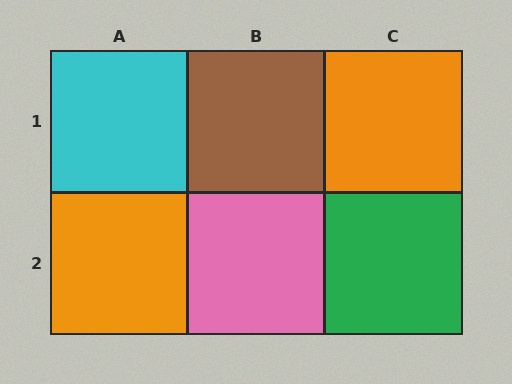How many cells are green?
1 cell is green.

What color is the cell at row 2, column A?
Orange.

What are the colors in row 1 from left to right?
Cyan, brown, orange.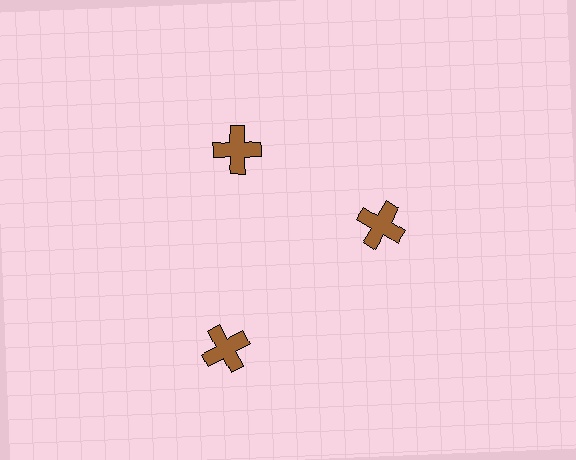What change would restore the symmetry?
The symmetry would be restored by moving it inward, back onto the ring so that all 3 crosses sit at equal angles and equal distance from the center.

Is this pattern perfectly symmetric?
No. The 3 brown crosses are arranged in a ring, but one element near the 7 o'clock position is pushed outward from the center, breaking the 3-fold rotational symmetry.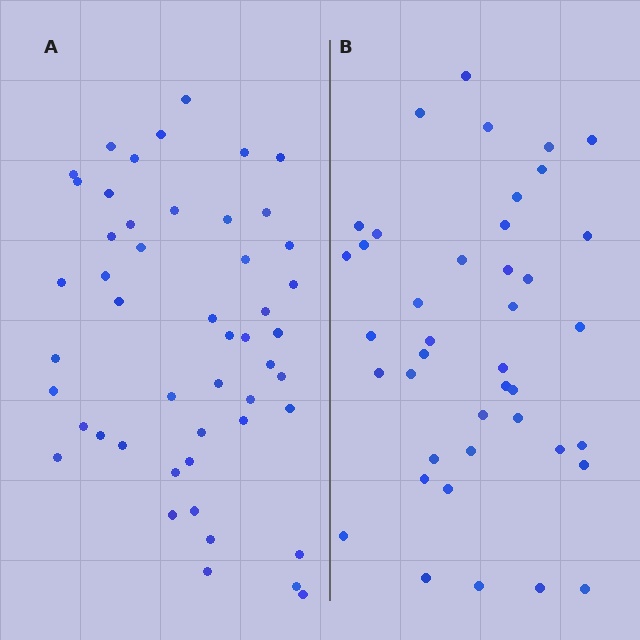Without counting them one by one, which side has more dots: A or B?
Region A (the left region) has more dots.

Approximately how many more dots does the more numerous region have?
Region A has roughly 8 or so more dots than region B.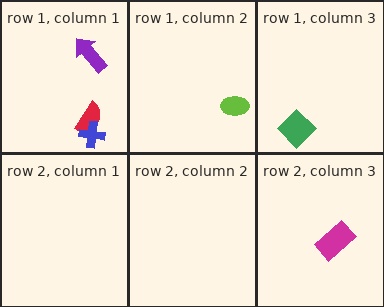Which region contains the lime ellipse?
The row 1, column 2 region.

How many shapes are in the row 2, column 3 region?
1.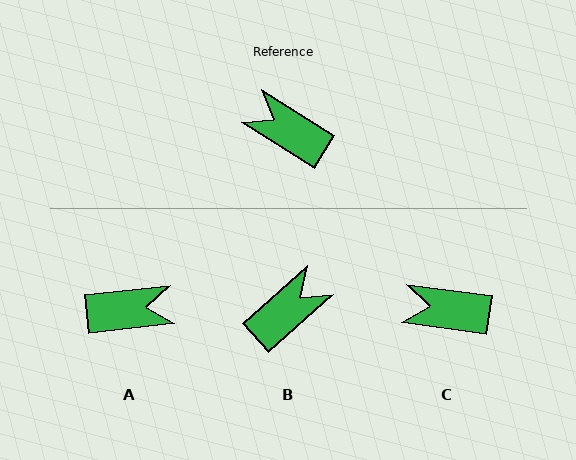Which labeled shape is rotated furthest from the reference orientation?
A, about 142 degrees away.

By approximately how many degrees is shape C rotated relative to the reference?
Approximately 24 degrees counter-clockwise.